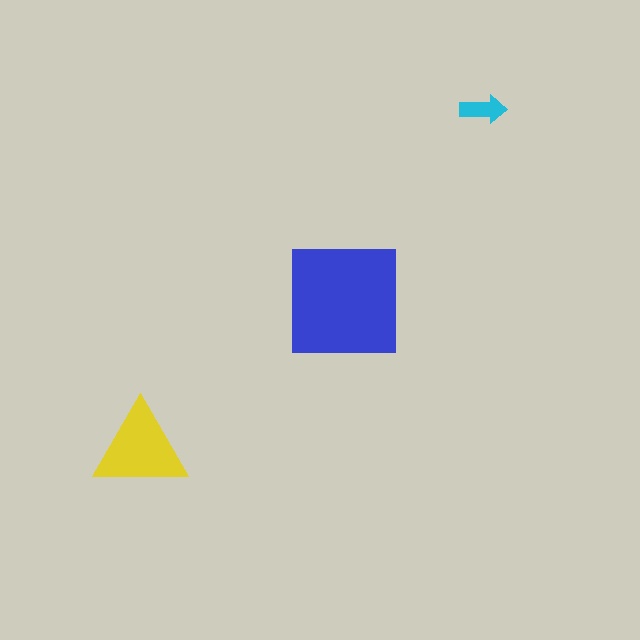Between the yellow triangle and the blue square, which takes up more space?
The blue square.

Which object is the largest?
The blue square.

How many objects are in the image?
There are 3 objects in the image.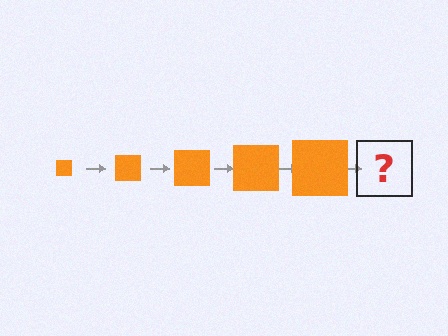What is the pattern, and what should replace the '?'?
The pattern is that the square gets progressively larger each step. The '?' should be an orange square, larger than the previous one.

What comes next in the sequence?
The next element should be an orange square, larger than the previous one.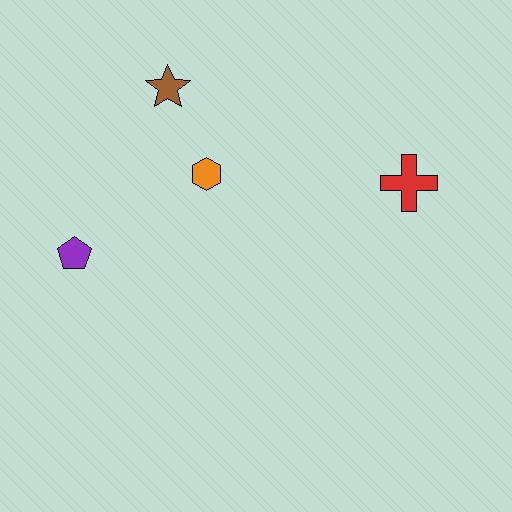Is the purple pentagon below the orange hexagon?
Yes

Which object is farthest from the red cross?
The purple pentagon is farthest from the red cross.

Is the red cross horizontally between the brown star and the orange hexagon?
No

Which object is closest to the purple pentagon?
The orange hexagon is closest to the purple pentagon.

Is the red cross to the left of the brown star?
No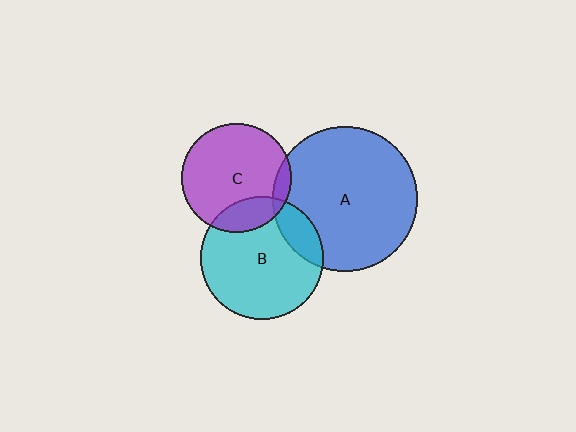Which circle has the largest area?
Circle A (blue).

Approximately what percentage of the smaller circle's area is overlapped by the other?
Approximately 10%.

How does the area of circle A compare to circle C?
Approximately 1.8 times.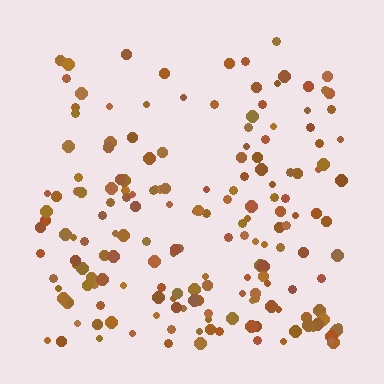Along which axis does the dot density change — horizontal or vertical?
Vertical.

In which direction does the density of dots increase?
From top to bottom, with the bottom side densest.